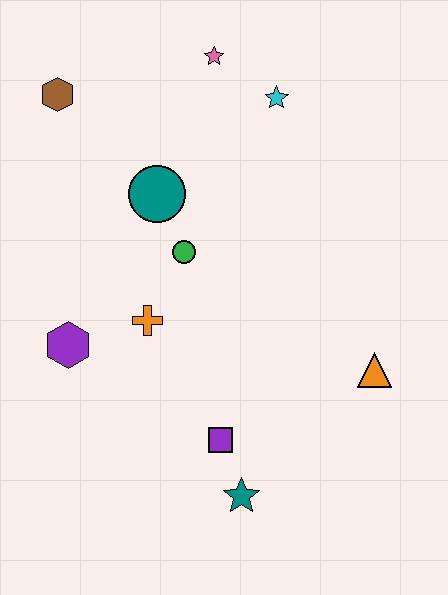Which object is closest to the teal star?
The purple square is closest to the teal star.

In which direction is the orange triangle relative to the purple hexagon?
The orange triangle is to the right of the purple hexagon.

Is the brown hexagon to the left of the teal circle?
Yes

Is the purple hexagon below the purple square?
No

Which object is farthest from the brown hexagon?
The teal star is farthest from the brown hexagon.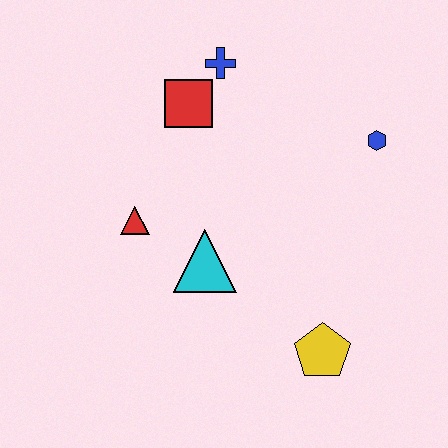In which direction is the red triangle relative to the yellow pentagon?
The red triangle is to the left of the yellow pentagon.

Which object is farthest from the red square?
The yellow pentagon is farthest from the red square.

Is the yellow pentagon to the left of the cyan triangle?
No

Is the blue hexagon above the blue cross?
No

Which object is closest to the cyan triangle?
The red triangle is closest to the cyan triangle.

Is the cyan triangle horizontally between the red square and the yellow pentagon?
Yes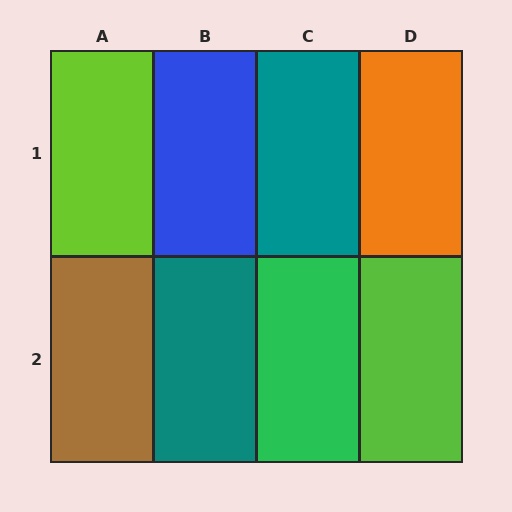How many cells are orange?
1 cell is orange.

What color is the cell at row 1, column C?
Teal.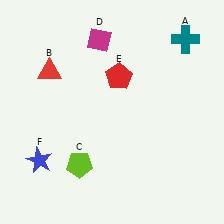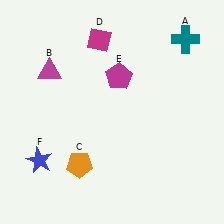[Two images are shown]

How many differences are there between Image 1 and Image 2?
There are 3 differences between the two images.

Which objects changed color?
B changed from red to magenta. C changed from lime to orange. E changed from red to magenta.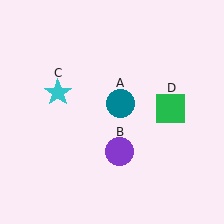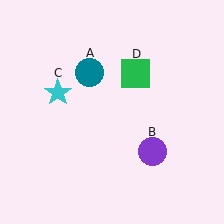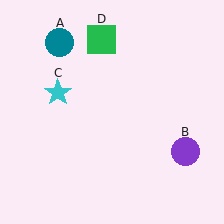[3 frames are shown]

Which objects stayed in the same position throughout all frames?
Cyan star (object C) remained stationary.